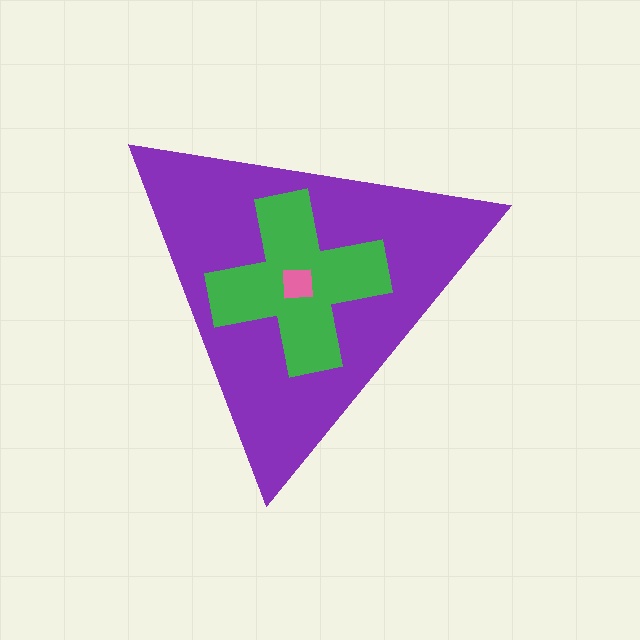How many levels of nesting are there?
3.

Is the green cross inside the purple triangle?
Yes.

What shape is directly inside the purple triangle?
The green cross.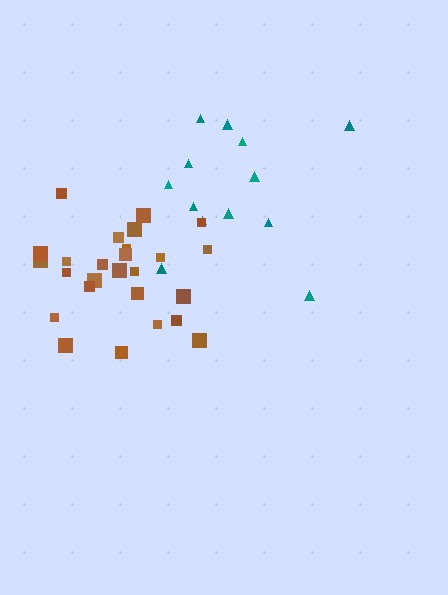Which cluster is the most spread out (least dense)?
Teal.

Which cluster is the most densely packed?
Brown.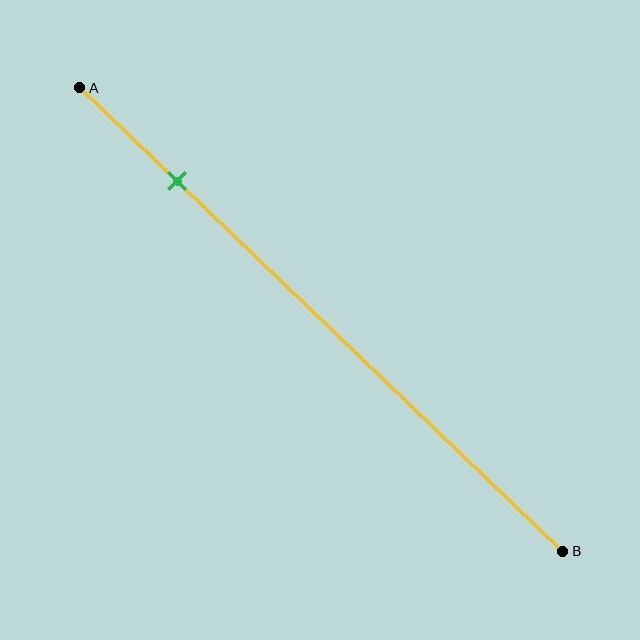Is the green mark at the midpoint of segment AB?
No, the mark is at about 20% from A, not at the 50% midpoint.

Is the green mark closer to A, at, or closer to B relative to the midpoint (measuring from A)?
The green mark is closer to point A than the midpoint of segment AB.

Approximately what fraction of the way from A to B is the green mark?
The green mark is approximately 20% of the way from A to B.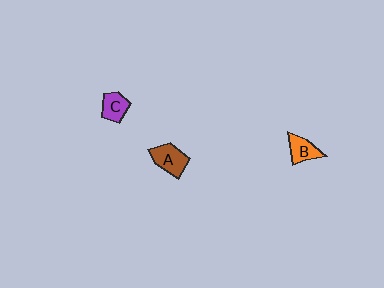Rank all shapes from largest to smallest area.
From largest to smallest: A (brown), B (orange), C (purple).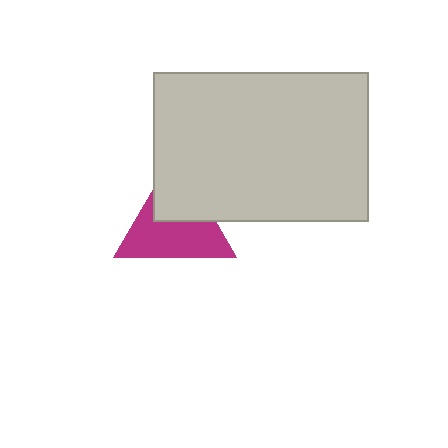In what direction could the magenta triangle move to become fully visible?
The magenta triangle could move toward the lower-left. That would shift it out from behind the light gray rectangle entirely.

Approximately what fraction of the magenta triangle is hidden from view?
Roughly 39% of the magenta triangle is hidden behind the light gray rectangle.